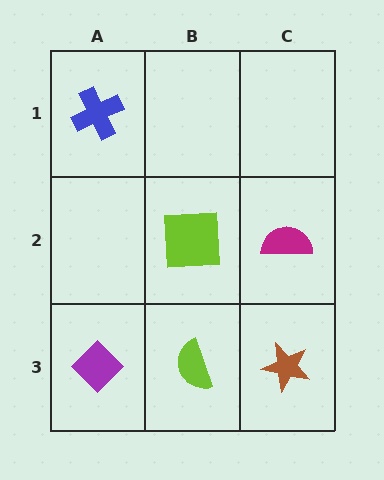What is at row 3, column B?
A lime semicircle.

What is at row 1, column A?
A blue cross.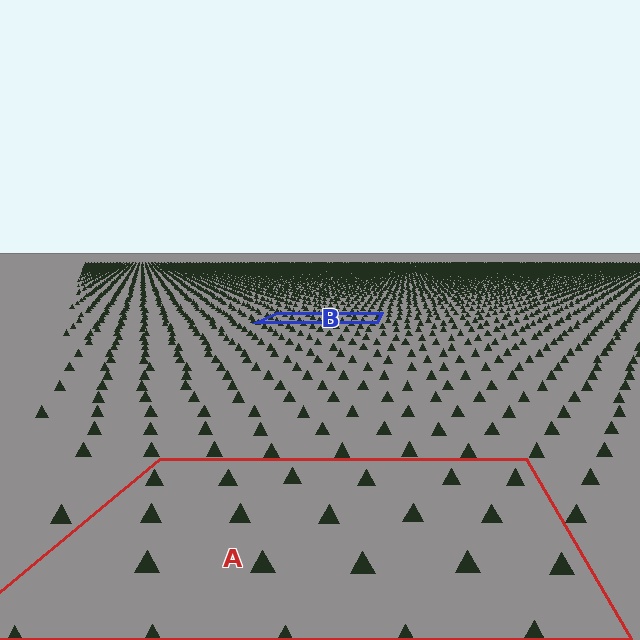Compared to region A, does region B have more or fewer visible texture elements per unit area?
Region B has more texture elements per unit area — they are packed more densely because it is farther away.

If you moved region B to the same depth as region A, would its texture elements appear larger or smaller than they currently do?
They would appear larger. At a closer depth, the same texture elements are projected at a bigger on-screen size.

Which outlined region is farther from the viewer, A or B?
Region B is farther from the viewer — the texture elements inside it appear smaller and more densely packed.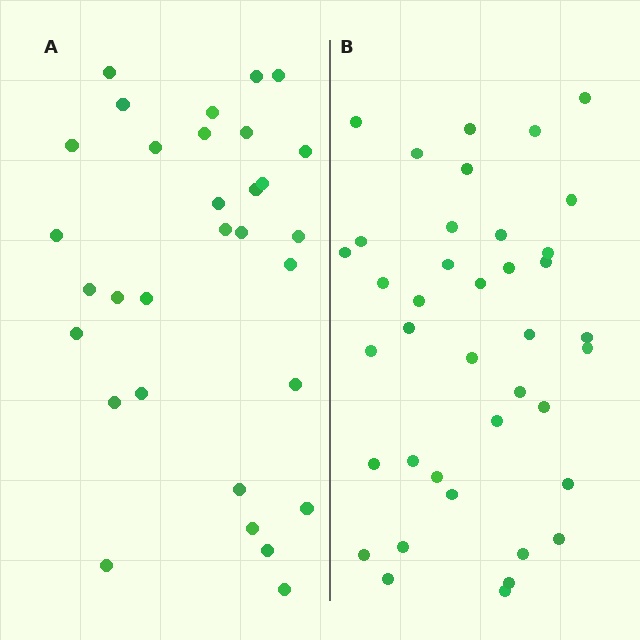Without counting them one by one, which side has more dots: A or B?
Region B (the right region) has more dots.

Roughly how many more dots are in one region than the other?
Region B has roughly 8 or so more dots than region A.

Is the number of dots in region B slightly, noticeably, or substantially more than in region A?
Region B has noticeably more, but not dramatically so. The ratio is roughly 1.3 to 1.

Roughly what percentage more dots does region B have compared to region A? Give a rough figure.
About 25% more.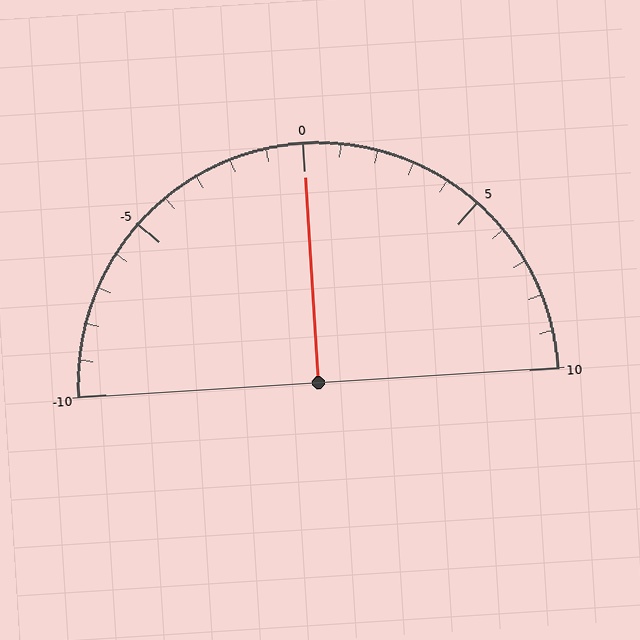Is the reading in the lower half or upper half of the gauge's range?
The reading is in the upper half of the range (-10 to 10).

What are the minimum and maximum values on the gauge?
The gauge ranges from -10 to 10.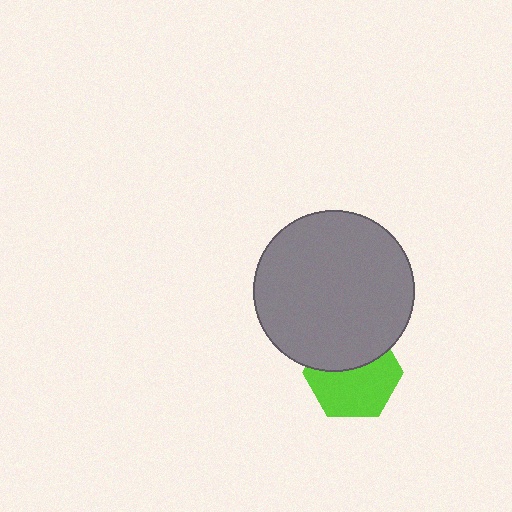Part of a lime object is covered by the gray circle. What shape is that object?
It is a hexagon.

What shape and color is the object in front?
The object in front is a gray circle.